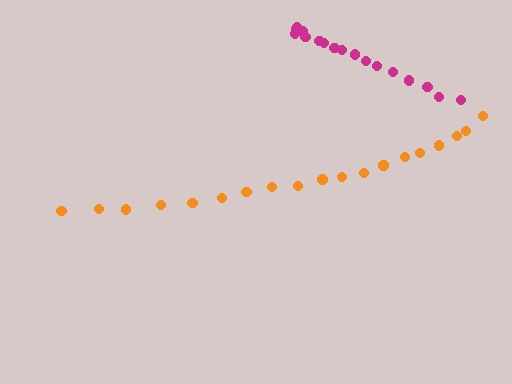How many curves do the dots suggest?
There are 2 distinct paths.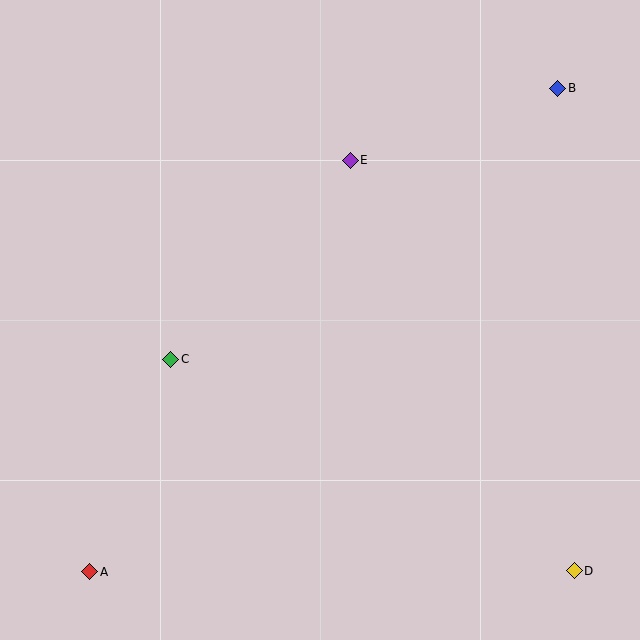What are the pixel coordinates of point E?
Point E is at (350, 160).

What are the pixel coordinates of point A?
Point A is at (90, 572).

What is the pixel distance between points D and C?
The distance between D and C is 455 pixels.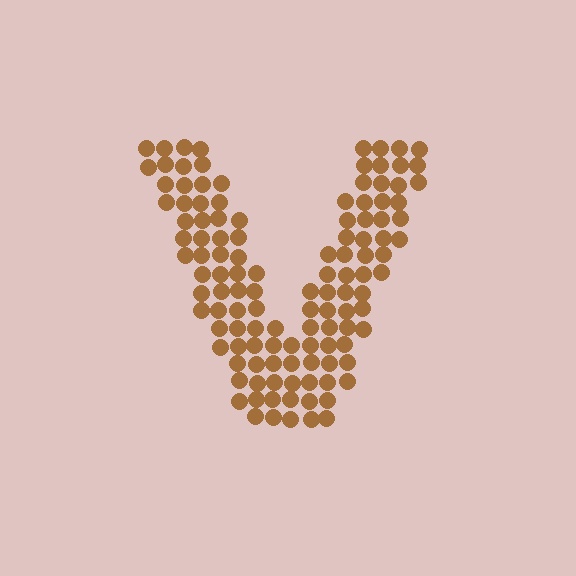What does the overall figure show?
The overall figure shows the letter V.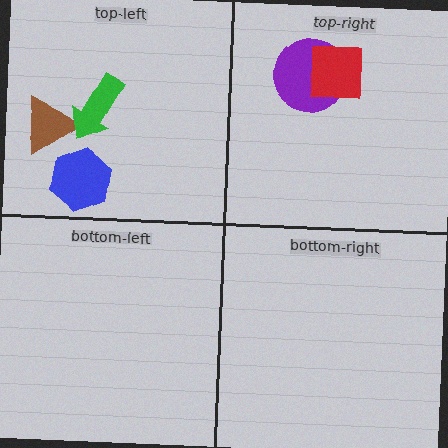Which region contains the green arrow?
The top-left region.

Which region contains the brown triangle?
The top-left region.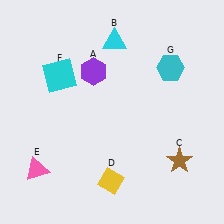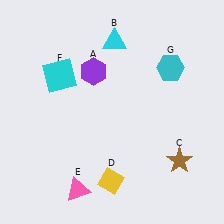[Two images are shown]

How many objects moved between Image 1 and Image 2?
1 object moved between the two images.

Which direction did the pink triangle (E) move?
The pink triangle (E) moved right.